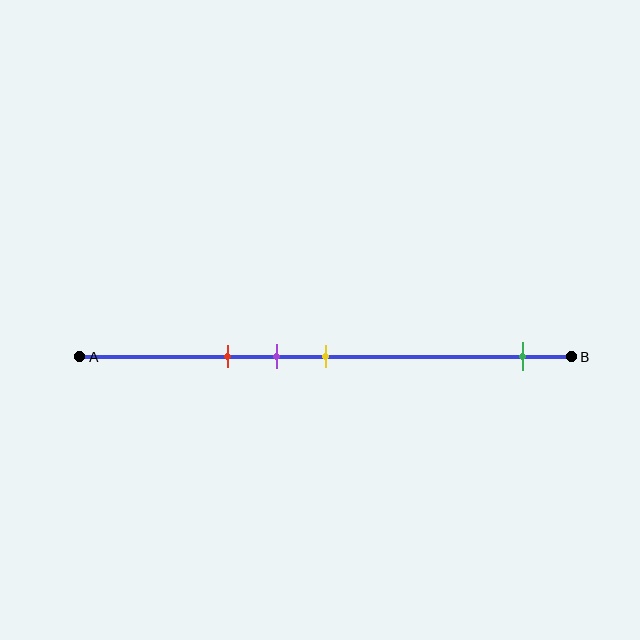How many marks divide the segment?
There are 4 marks dividing the segment.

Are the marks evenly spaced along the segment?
No, the marks are not evenly spaced.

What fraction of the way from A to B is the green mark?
The green mark is approximately 90% (0.9) of the way from A to B.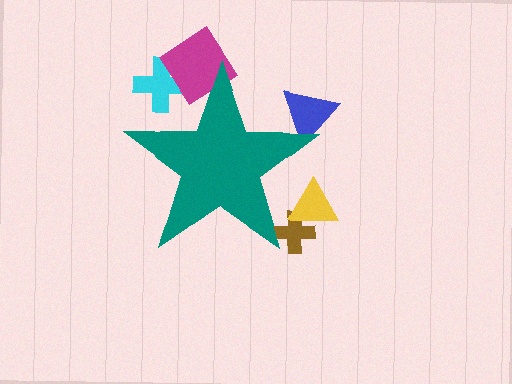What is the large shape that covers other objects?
A teal star.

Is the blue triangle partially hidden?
Yes, the blue triangle is partially hidden behind the teal star.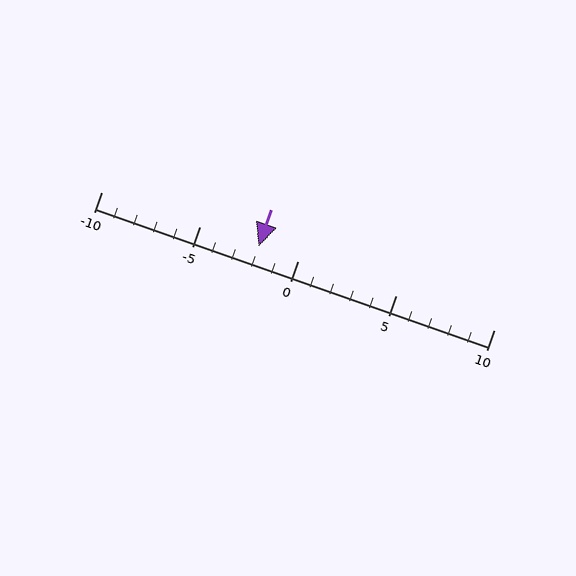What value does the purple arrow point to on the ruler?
The purple arrow points to approximately -2.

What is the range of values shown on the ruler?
The ruler shows values from -10 to 10.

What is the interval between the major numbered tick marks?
The major tick marks are spaced 5 units apart.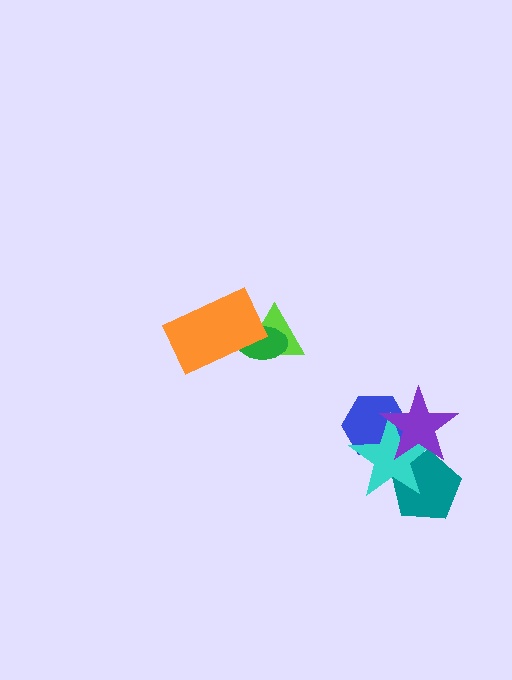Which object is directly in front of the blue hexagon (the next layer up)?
The cyan star is directly in front of the blue hexagon.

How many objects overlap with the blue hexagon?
2 objects overlap with the blue hexagon.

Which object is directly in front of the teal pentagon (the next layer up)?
The cyan star is directly in front of the teal pentagon.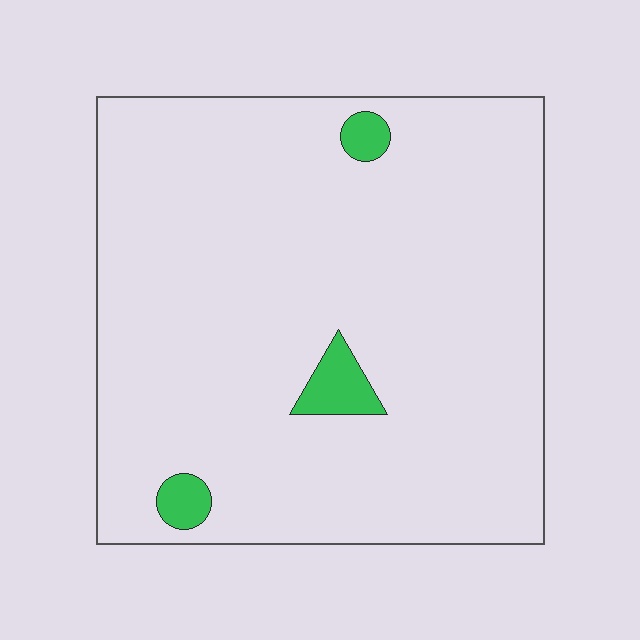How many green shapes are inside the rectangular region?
3.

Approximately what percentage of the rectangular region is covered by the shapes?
Approximately 5%.